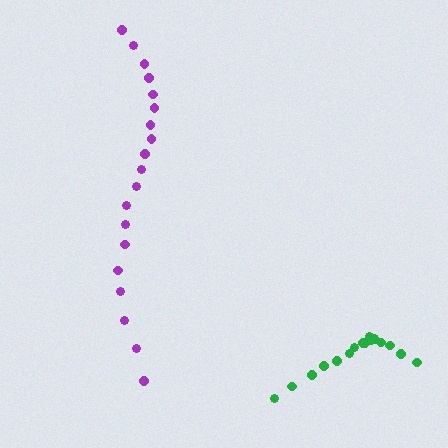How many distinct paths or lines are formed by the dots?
There are 2 distinct paths.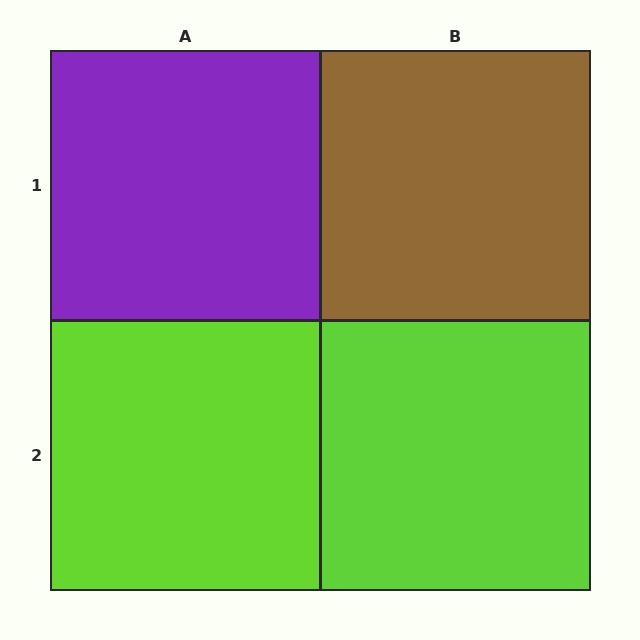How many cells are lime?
2 cells are lime.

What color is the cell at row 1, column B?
Brown.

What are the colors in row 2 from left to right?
Lime, lime.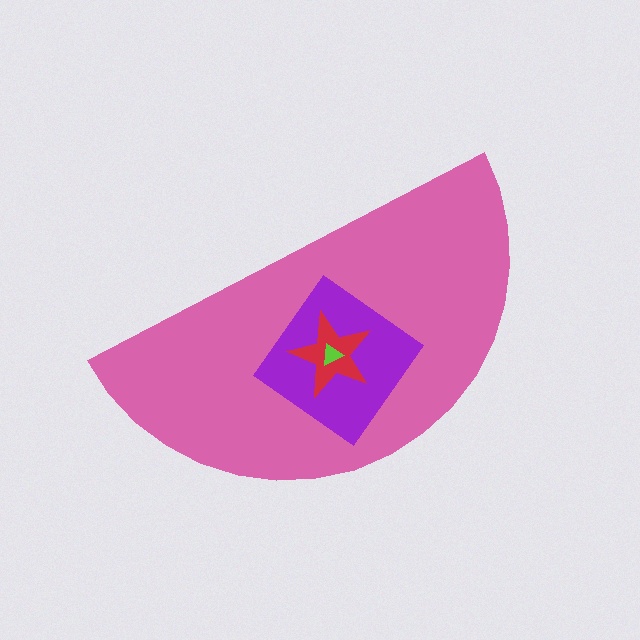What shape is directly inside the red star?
The lime triangle.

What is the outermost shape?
The pink semicircle.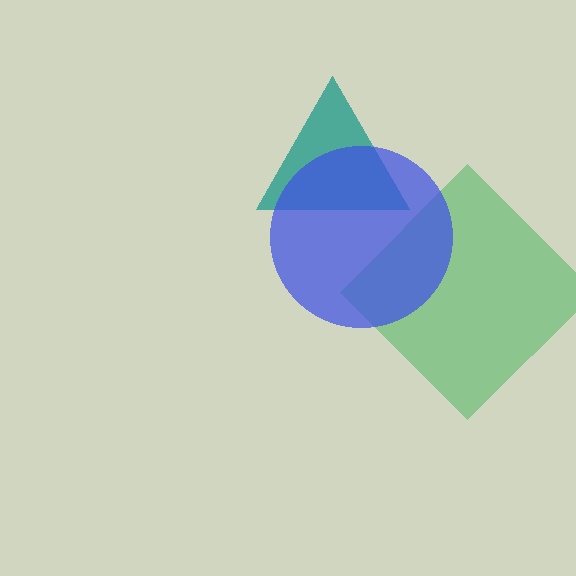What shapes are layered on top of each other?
The layered shapes are: a green diamond, a teal triangle, a blue circle.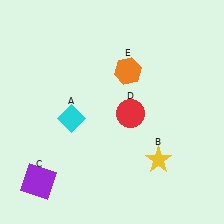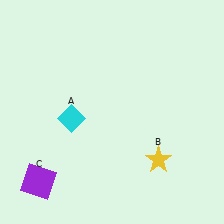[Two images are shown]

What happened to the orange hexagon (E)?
The orange hexagon (E) was removed in Image 2. It was in the top-right area of Image 1.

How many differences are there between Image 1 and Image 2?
There are 2 differences between the two images.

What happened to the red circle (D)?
The red circle (D) was removed in Image 2. It was in the bottom-right area of Image 1.